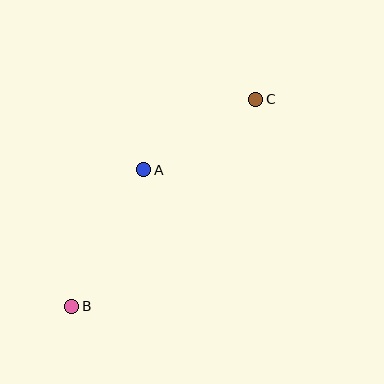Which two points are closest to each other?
Points A and C are closest to each other.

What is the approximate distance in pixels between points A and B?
The distance between A and B is approximately 155 pixels.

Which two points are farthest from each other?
Points B and C are farthest from each other.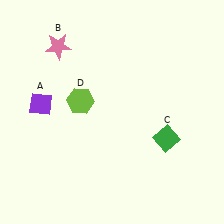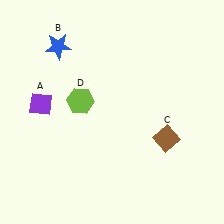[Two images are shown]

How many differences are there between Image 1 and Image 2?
There are 2 differences between the two images.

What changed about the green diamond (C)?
In Image 1, C is green. In Image 2, it changed to brown.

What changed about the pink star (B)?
In Image 1, B is pink. In Image 2, it changed to blue.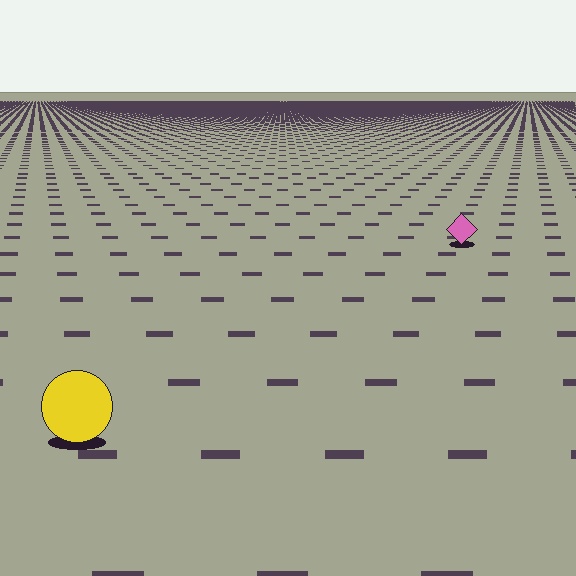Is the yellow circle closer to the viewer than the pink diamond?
Yes. The yellow circle is closer — you can tell from the texture gradient: the ground texture is coarser near it.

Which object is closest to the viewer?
The yellow circle is closest. The texture marks near it are larger and more spread out.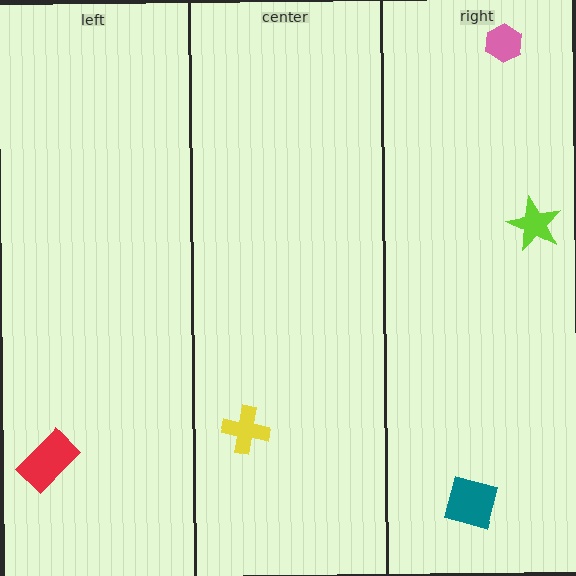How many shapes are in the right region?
3.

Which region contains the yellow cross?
The center region.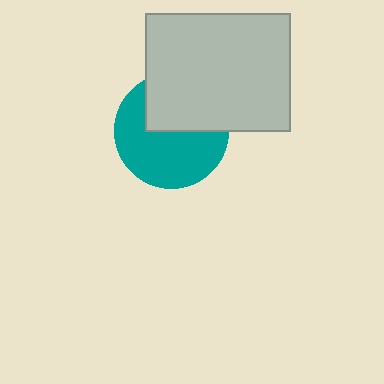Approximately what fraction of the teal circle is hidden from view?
Roughly 39% of the teal circle is hidden behind the light gray rectangle.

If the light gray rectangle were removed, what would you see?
You would see the complete teal circle.